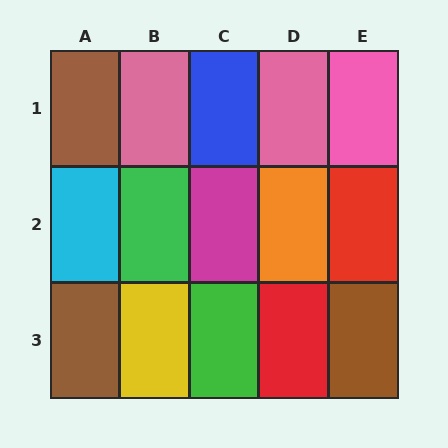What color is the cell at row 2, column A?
Cyan.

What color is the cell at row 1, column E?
Pink.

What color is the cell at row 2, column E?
Red.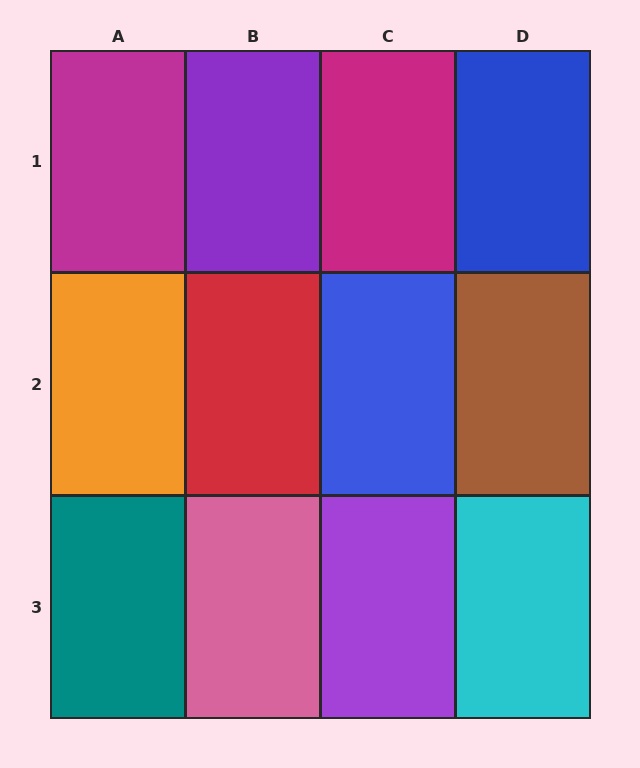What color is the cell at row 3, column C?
Purple.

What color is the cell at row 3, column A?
Teal.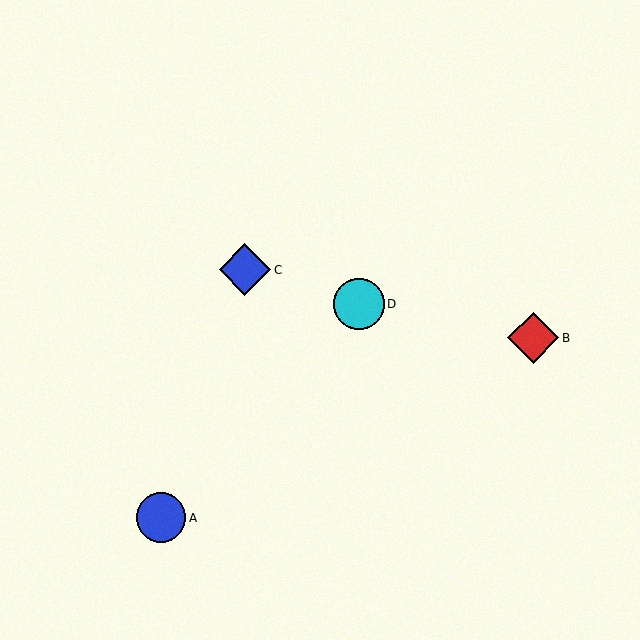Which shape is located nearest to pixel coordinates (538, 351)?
The red diamond (labeled B) at (533, 338) is nearest to that location.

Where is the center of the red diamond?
The center of the red diamond is at (533, 338).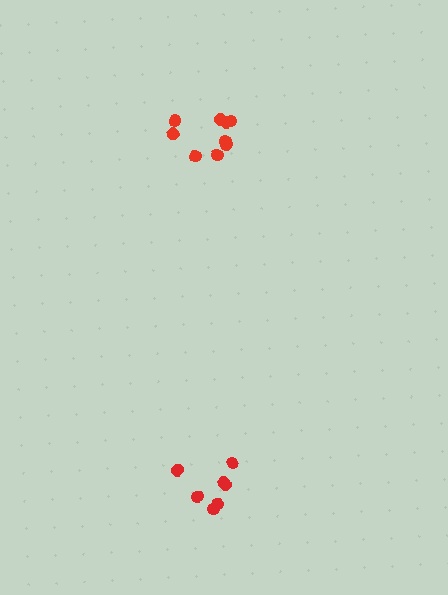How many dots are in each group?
Group 1: 7 dots, Group 2: 10 dots (17 total).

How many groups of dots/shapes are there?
There are 2 groups.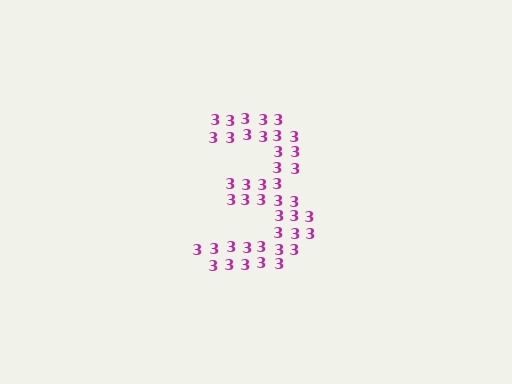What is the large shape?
The large shape is the digit 3.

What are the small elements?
The small elements are digit 3's.